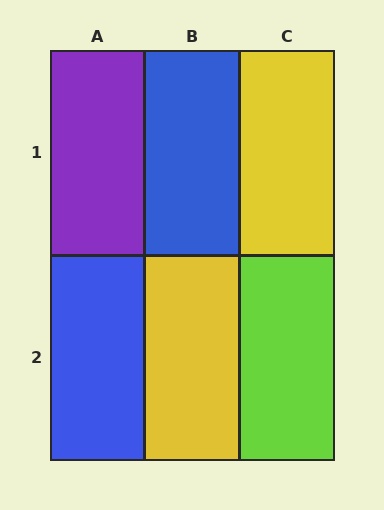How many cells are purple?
1 cell is purple.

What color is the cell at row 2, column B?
Yellow.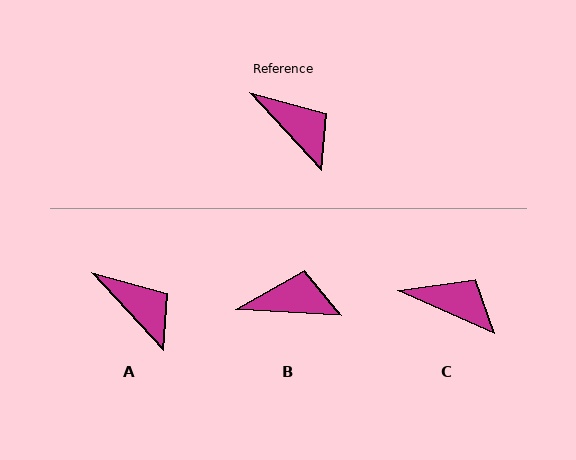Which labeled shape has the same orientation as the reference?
A.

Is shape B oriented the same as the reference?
No, it is off by about 45 degrees.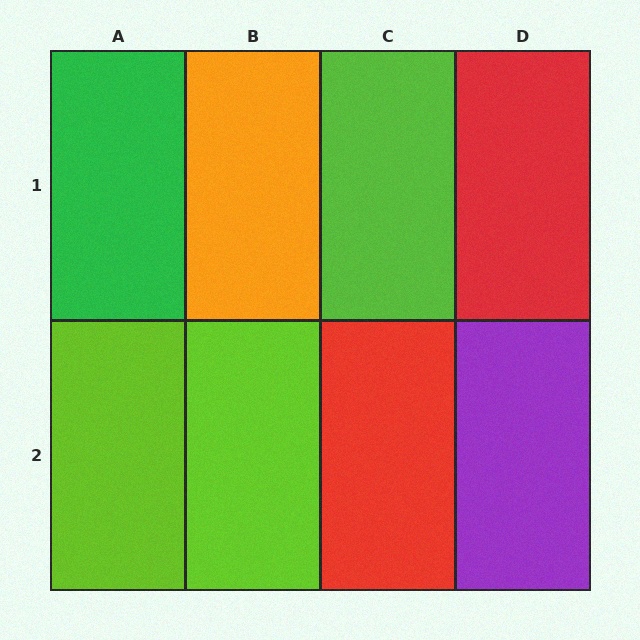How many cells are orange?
1 cell is orange.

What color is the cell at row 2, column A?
Lime.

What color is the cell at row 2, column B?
Lime.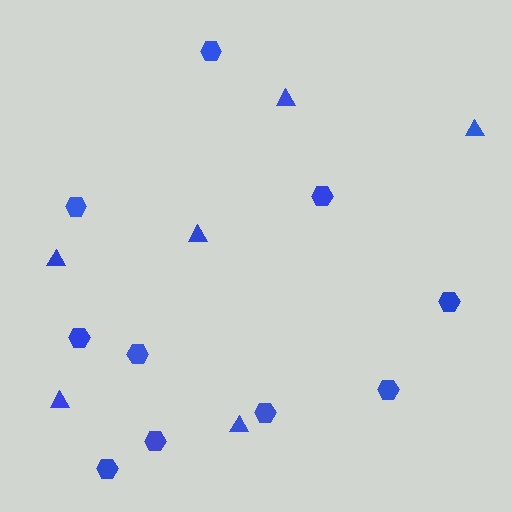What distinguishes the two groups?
There are 2 groups: one group of hexagons (10) and one group of triangles (6).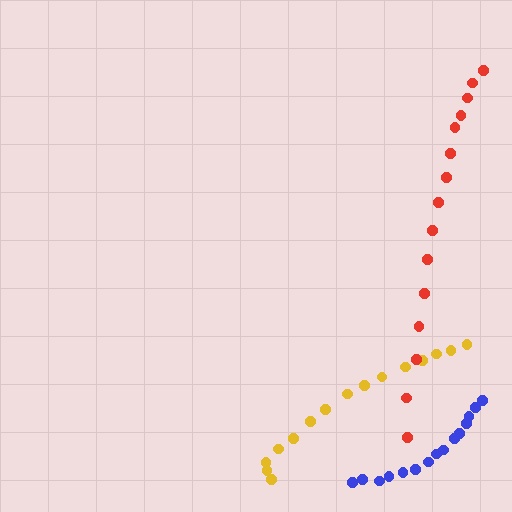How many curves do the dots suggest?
There are 3 distinct paths.